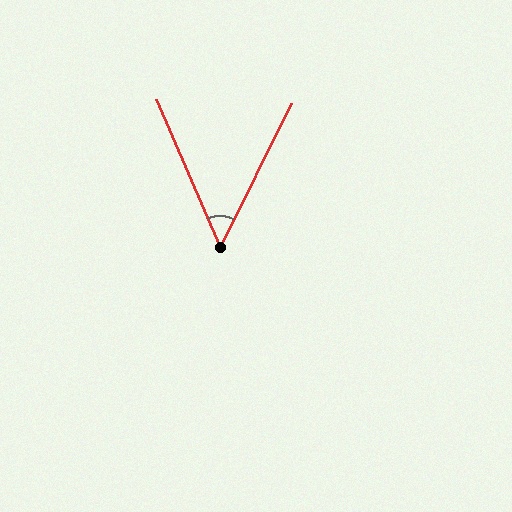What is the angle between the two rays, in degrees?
Approximately 50 degrees.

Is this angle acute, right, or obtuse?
It is acute.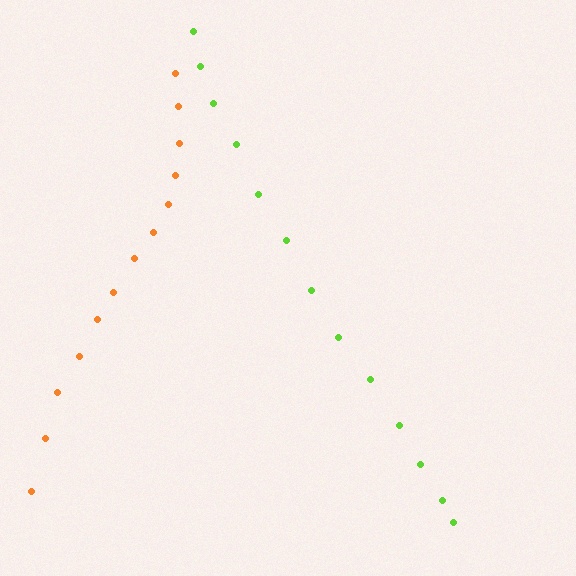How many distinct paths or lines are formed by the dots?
There are 2 distinct paths.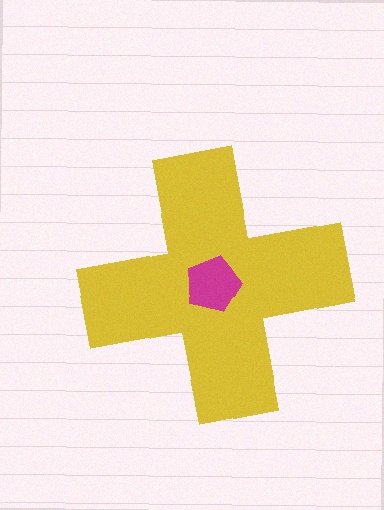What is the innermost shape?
The magenta pentagon.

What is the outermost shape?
The yellow cross.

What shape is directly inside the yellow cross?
The magenta pentagon.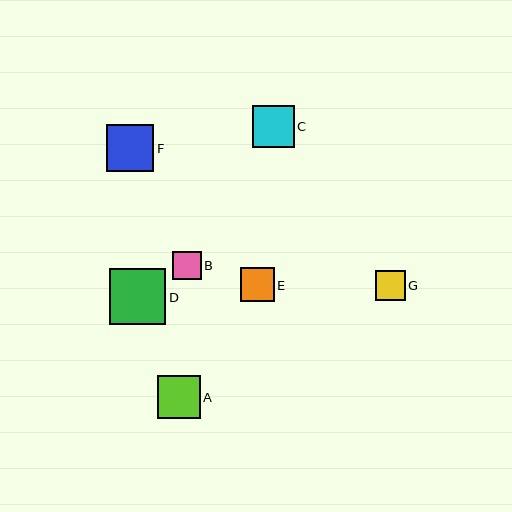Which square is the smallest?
Square B is the smallest with a size of approximately 29 pixels.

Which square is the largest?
Square D is the largest with a size of approximately 56 pixels.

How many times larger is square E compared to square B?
Square E is approximately 1.2 times the size of square B.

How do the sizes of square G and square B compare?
Square G and square B are approximately the same size.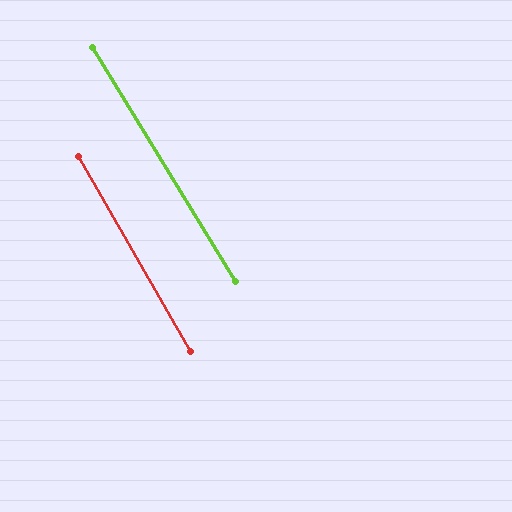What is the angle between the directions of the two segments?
Approximately 2 degrees.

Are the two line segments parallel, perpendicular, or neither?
Parallel — their directions differ by only 1.7°.